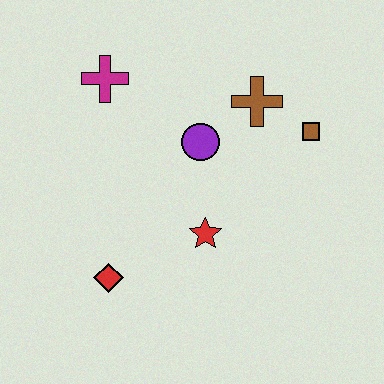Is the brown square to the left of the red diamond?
No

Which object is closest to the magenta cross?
The purple circle is closest to the magenta cross.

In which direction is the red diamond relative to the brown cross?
The red diamond is below the brown cross.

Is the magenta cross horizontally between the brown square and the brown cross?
No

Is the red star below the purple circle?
Yes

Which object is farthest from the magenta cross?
The brown square is farthest from the magenta cross.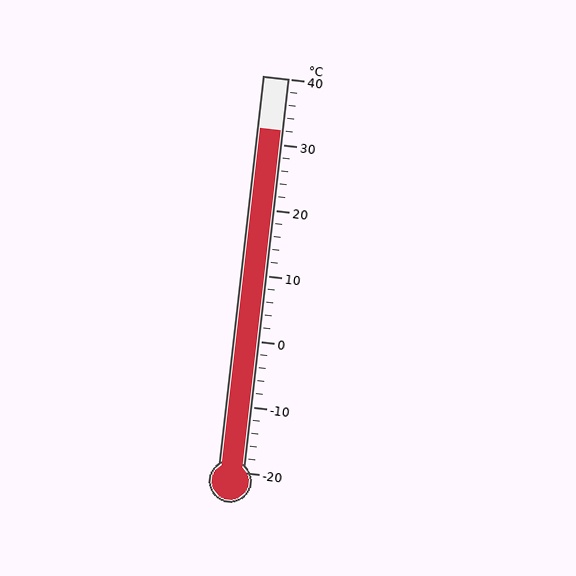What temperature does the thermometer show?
The thermometer shows approximately 32°C.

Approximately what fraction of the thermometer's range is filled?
The thermometer is filled to approximately 85% of its range.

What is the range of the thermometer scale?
The thermometer scale ranges from -20°C to 40°C.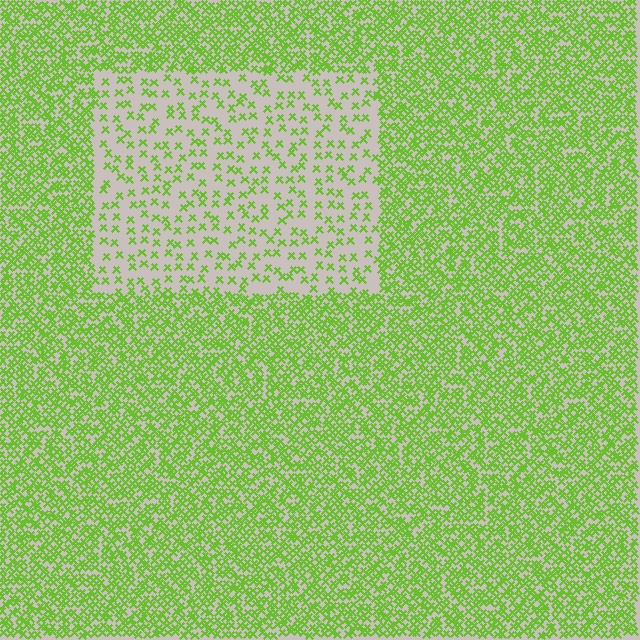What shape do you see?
I see a rectangle.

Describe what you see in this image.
The image contains small lime elements arranged at two different densities. A rectangle-shaped region is visible where the elements are less densely packed than the surrounding area.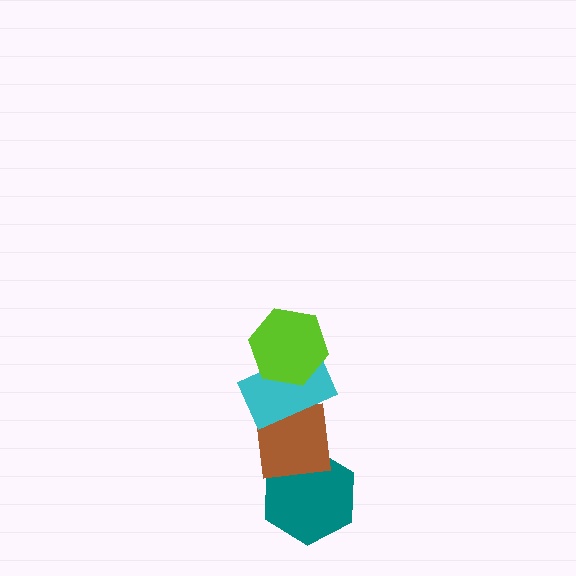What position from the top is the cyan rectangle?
The cyan rectangle is 2nd from the top.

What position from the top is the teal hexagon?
The teal hexagon is 4th from the top.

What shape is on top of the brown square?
The cyan rectangle is on top of the brown square.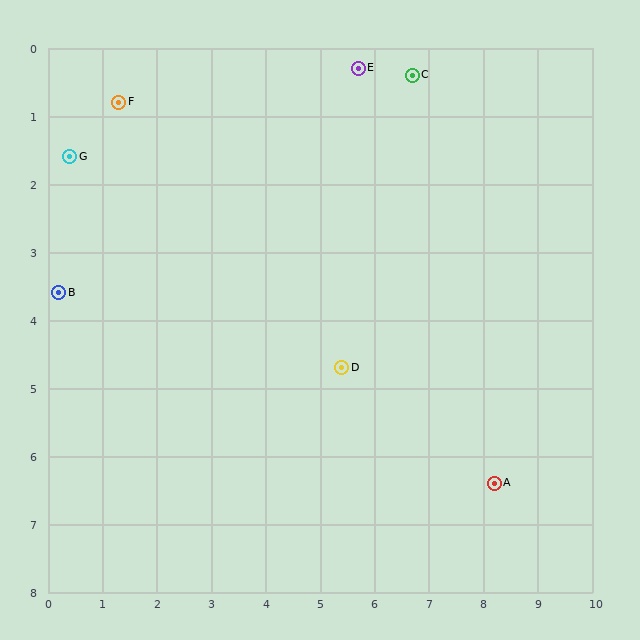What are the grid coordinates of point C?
Point C is at approximately (6.7, 0.4).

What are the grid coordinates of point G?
Point G is at approximately (0.4, 1.6).